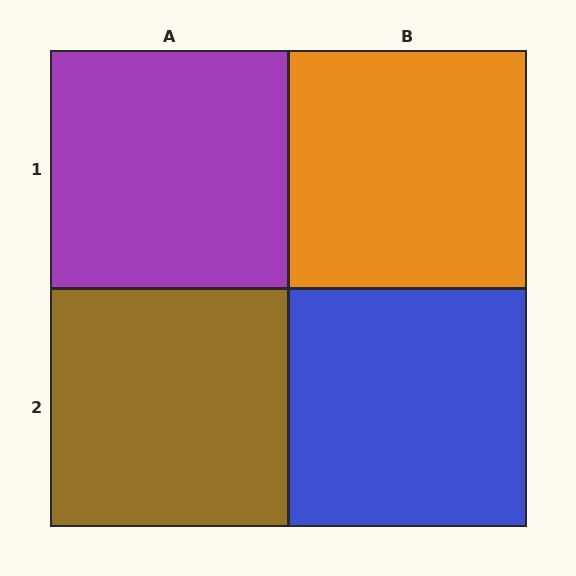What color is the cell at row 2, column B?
Blue.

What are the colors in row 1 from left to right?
Purple, orange.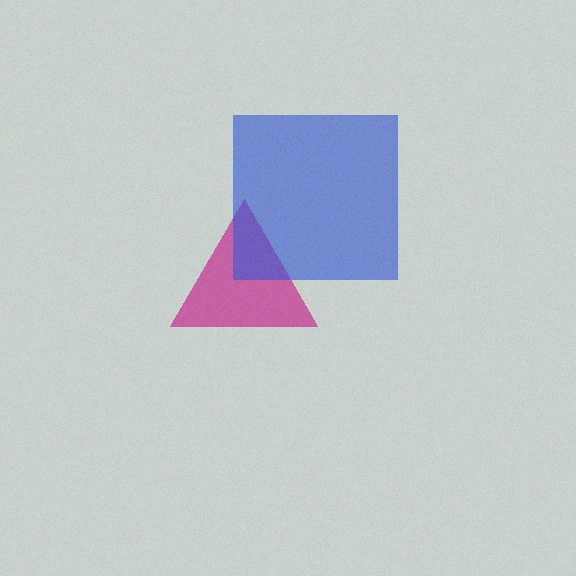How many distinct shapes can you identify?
There are 2 distinct shapes: a magenta triangle, a blue square.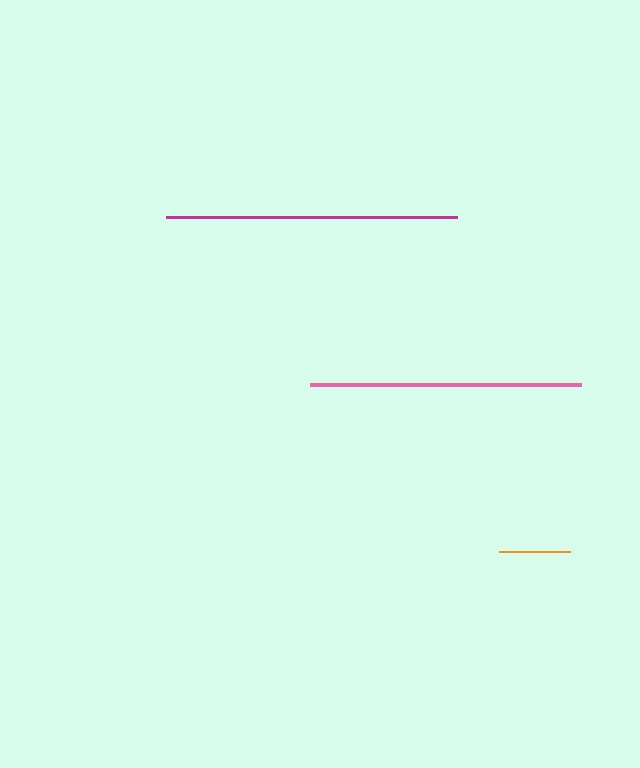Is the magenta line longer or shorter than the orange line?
The magenta line is longer than the orange line.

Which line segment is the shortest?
The orange line is the shortest at approximately 71 pixels.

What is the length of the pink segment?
The pink segment is approximately 271 pixels long.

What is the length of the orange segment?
The orange segment is approximately 71 pixels long.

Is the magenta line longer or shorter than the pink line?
The magenta line is longer than the pink line.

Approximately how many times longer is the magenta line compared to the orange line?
The magenta line is approximately 4.1 times the length of the orange line.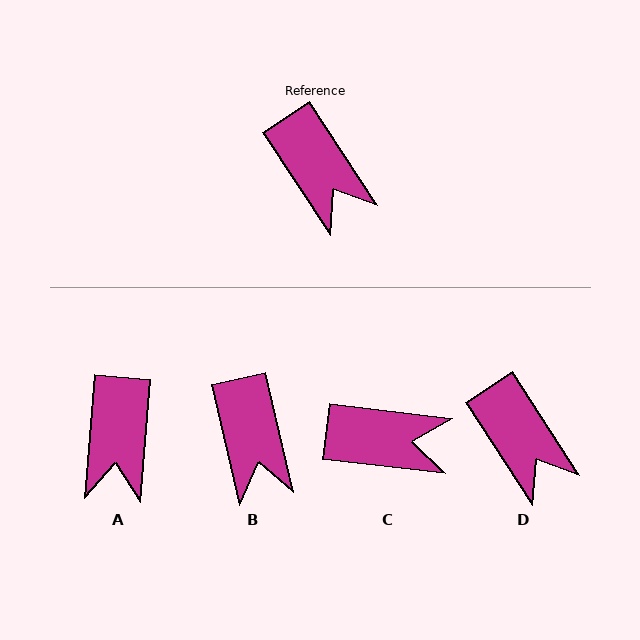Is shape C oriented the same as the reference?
No, it is off by about 50 degrees.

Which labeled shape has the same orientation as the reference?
D.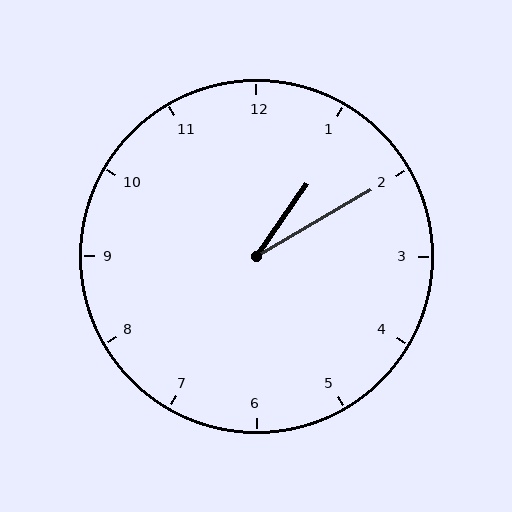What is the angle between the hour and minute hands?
Approximately 25 degrees.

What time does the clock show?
1:10.